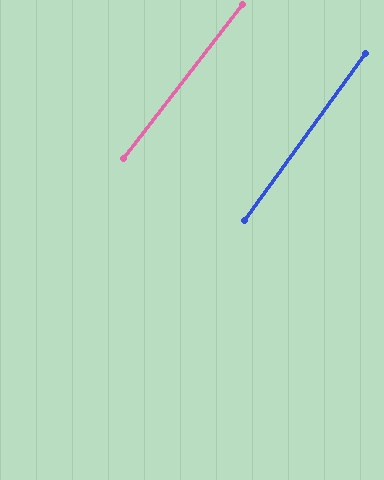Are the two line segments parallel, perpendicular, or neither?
Parallel — their directions differ by only 2.0°.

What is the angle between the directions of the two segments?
Approximately 2 degrees.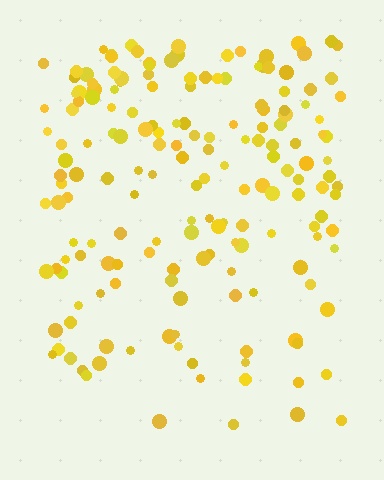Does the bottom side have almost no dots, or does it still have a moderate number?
Still a moderate number, just noticeably fewer than the top.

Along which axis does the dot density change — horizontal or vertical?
Vertical.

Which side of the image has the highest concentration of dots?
The top.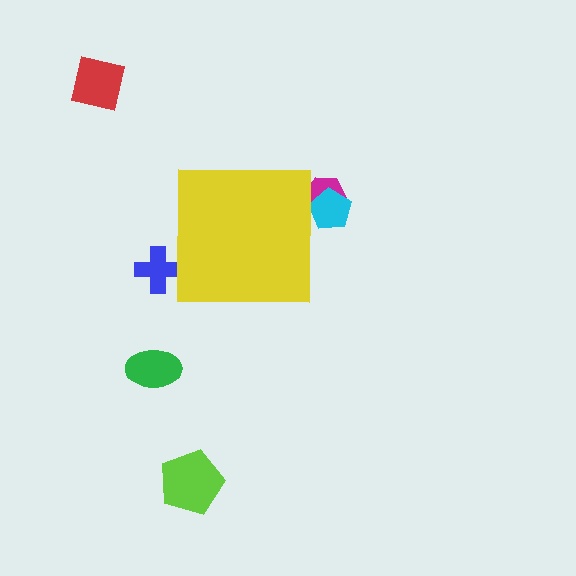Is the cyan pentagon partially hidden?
Yes, the cyan pentagon is partially hidden behind the yellow square.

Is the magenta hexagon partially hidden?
Yes, the magenta hexagon is partially hidden behind the yellow square.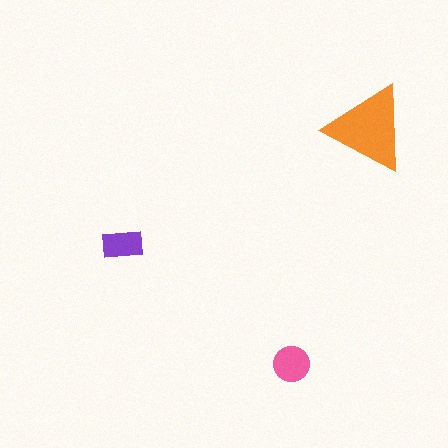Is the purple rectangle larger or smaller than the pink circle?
Smaller.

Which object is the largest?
The orange triangle.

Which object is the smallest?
The purple rectangle.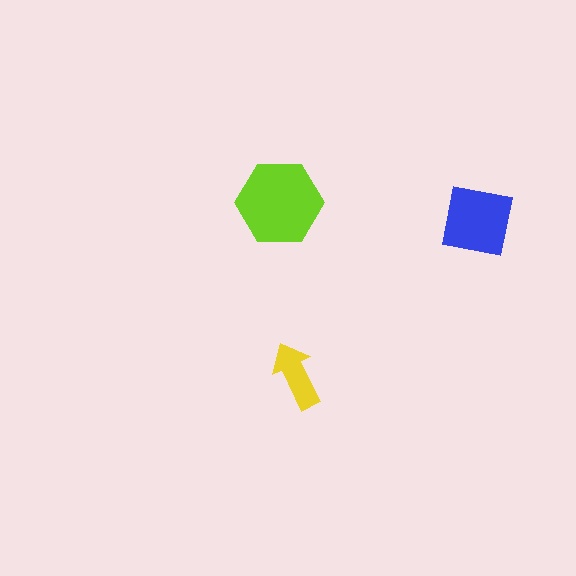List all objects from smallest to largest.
The yellow arrow, the blue square, the lime hexagon.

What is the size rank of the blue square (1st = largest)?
2nd.